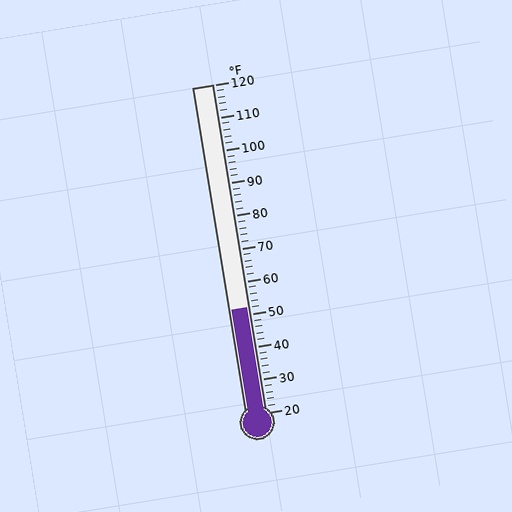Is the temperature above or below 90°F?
The temperature is below 90°F.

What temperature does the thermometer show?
The thermometer shows approximately 52°F.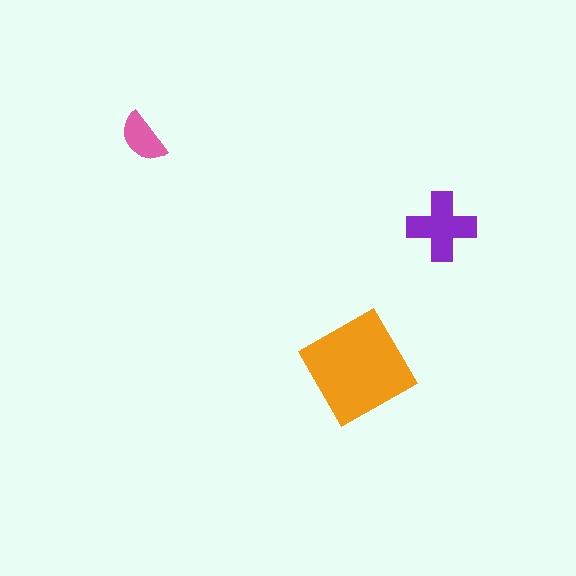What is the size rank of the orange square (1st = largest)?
1st.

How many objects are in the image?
There are 3 objects in the image.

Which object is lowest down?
The orange square is bottommost.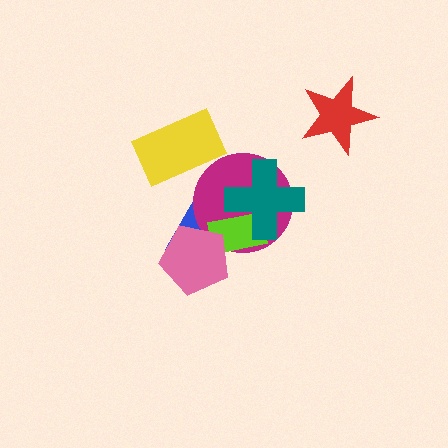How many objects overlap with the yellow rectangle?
0 objects overlap with the yellow rectangle.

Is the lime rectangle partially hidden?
Yes, it is partially covered by another shape.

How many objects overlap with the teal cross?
2 objects overlap with the teal cross.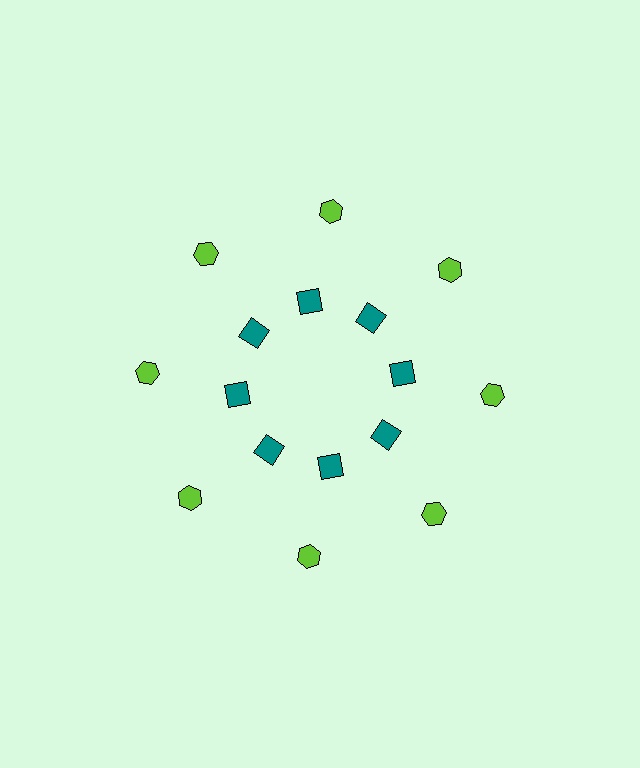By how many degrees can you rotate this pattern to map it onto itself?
The pattern maps onto itself every 45 degrees of rotation.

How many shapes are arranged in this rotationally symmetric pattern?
There are 16 shapes, arranged in 8 groups of 2.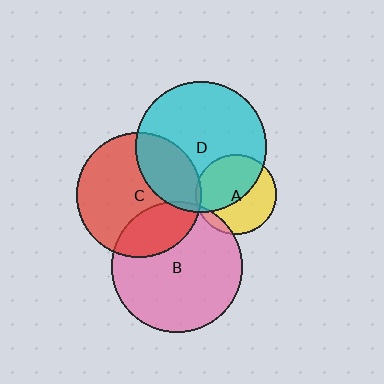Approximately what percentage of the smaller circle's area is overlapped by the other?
Approximately 10%.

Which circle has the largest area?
Circle D (cyan).